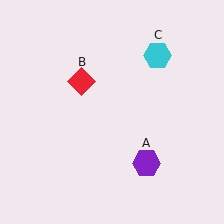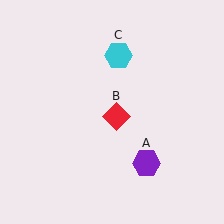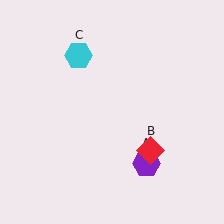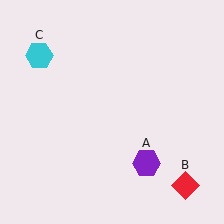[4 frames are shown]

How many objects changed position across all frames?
2 objects changed position: red diamond (object B), cyan hexagon (object C).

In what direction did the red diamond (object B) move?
The red diamond (object B) moved down and to the right.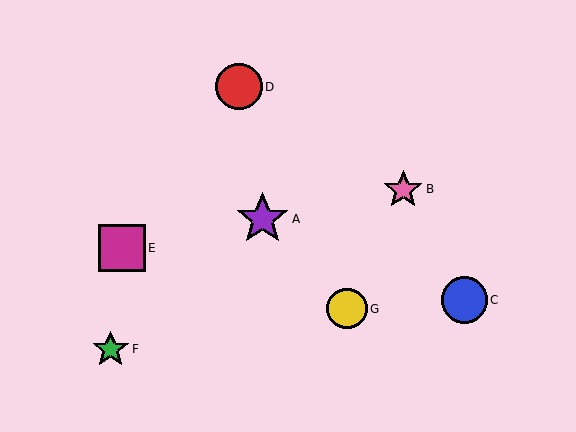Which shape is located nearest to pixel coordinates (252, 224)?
The purple star (labeled A) at (262, 219) is nearest to that location.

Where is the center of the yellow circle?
The center of the yellow circle is at (347, 309).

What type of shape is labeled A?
Shape A is a purple star.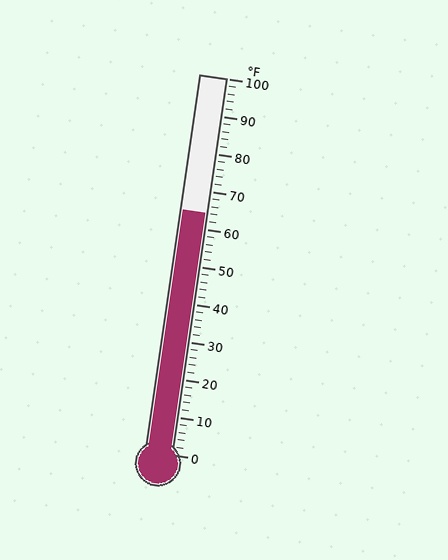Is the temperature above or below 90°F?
The temperature is below 90°F.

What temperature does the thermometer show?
The thermometer shows approximately 64°F.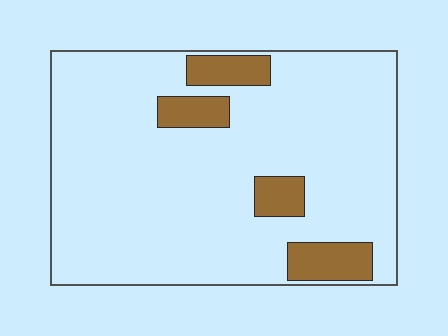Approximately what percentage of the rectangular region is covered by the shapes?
Approximately 15%.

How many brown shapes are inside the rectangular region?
4.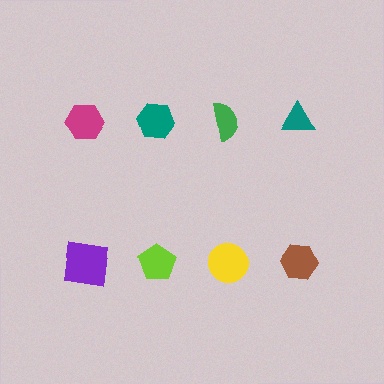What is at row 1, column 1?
A magenta hexagon.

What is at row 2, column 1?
A purple square.